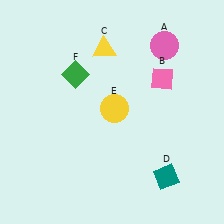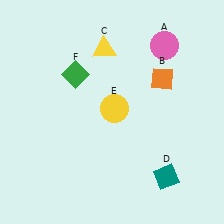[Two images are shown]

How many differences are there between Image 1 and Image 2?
There is 1 difference between the two images.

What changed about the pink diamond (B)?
In Image 1, B is pink. In Image 2, it changed to orange.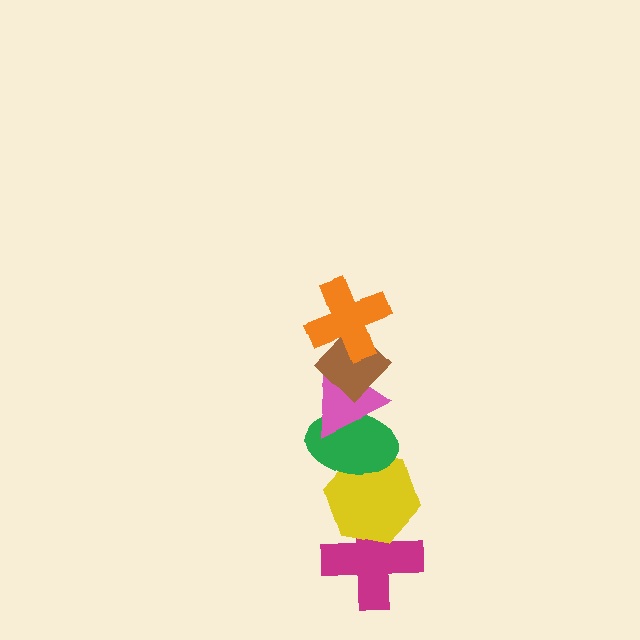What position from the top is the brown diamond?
The brown diamond is 2nd from the top.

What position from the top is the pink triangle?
The pink triangle is 3rd from the top.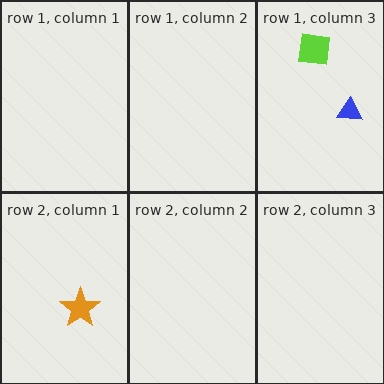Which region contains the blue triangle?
The row 1, column 3 region.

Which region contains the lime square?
The row 1, column 3 region.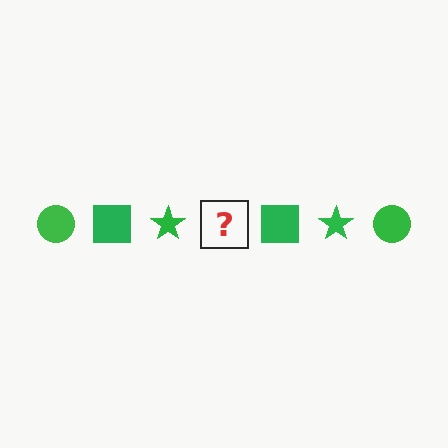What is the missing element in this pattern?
The missing element is a green circle.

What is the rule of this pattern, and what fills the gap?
The rule is that the pattern cycles through circle, square, star shapes in green. The gap should be filled with a green circle.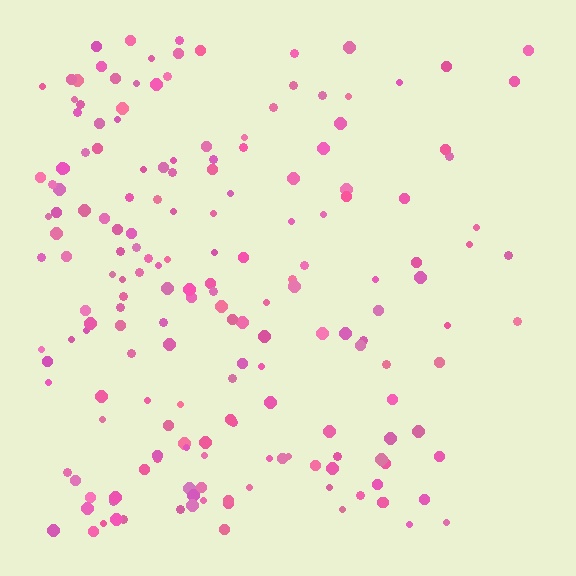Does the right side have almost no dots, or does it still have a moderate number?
Still a moderate number, just noticeably fewer than the left.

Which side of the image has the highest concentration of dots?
The left.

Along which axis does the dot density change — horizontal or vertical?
Horizontal.